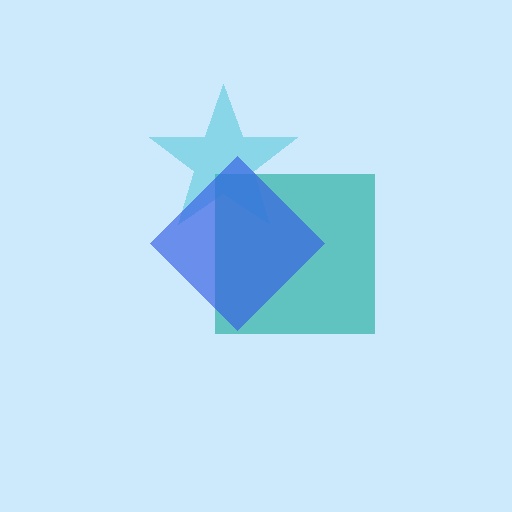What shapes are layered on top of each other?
The layered shapes are: a teal square, a cyan star, a blue diamond.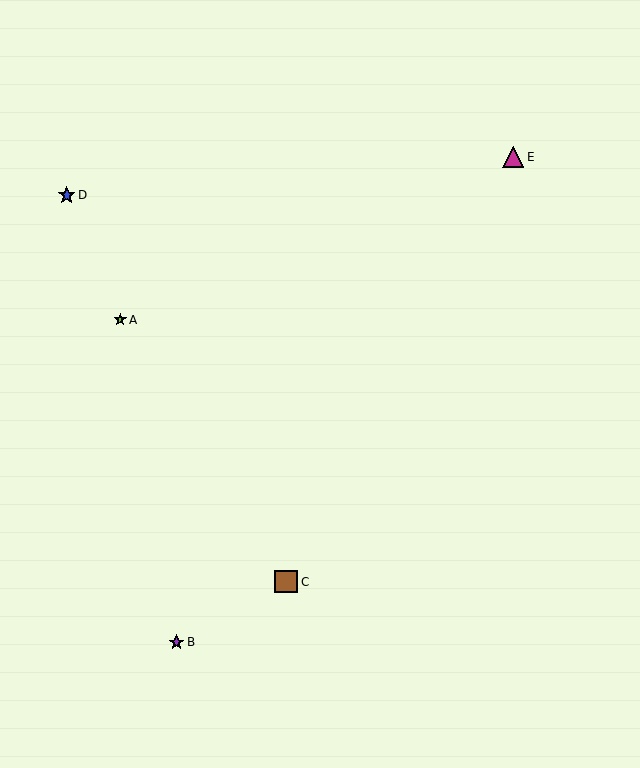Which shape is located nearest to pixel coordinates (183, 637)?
The purple star (labeled B) at (177, 642) is nearest to that location.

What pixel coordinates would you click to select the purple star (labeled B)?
Click at (177, 642) to select the purple star B.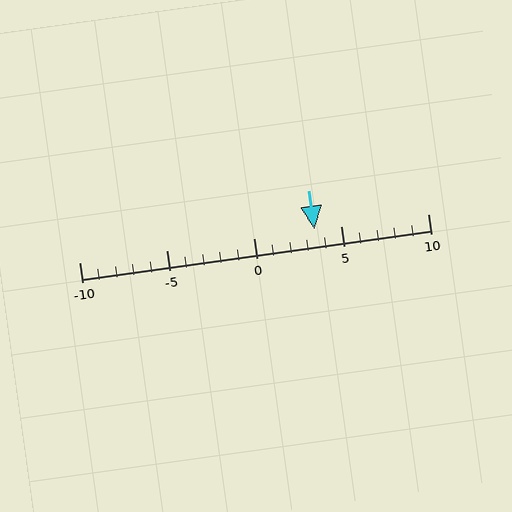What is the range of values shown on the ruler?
The ruler shows values from -10 to 10.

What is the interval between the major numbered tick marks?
The major tick marks are spaced 5 units apart.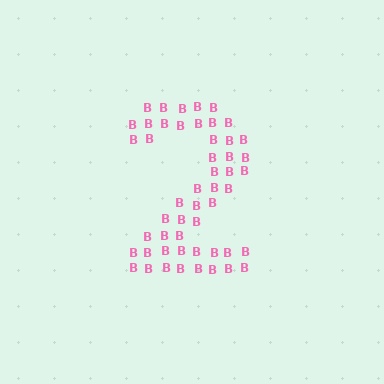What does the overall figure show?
The overall figure shows the digit 2.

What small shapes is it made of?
It is made of small letter B's.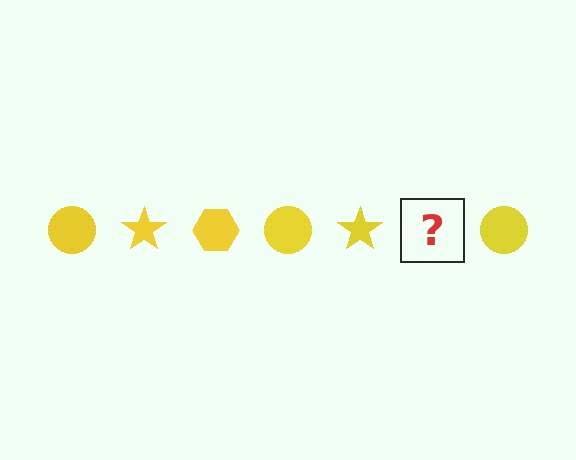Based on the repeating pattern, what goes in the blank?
The blank should be a yellow hexagon.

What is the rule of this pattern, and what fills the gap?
The rule is that the pattern cycles through circle, star, hexagon shapes in yellow. The gap should be filled with a yellow hexagon.